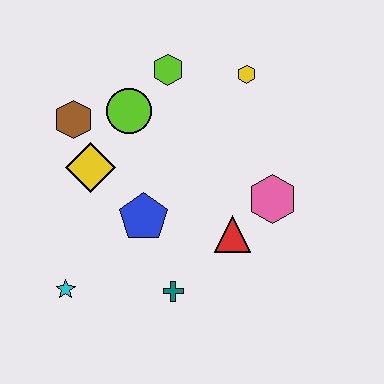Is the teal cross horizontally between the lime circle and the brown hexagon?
No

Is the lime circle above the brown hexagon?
Yes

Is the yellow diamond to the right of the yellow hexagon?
No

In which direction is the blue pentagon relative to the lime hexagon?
The blue pentagon is below the lime hexagon.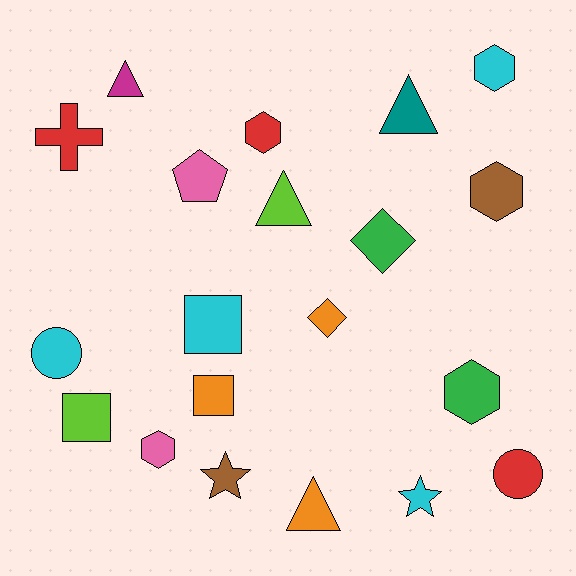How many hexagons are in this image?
There are 5 hexagons.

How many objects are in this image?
There are 20 objects.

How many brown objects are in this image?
There are 2 brown objects.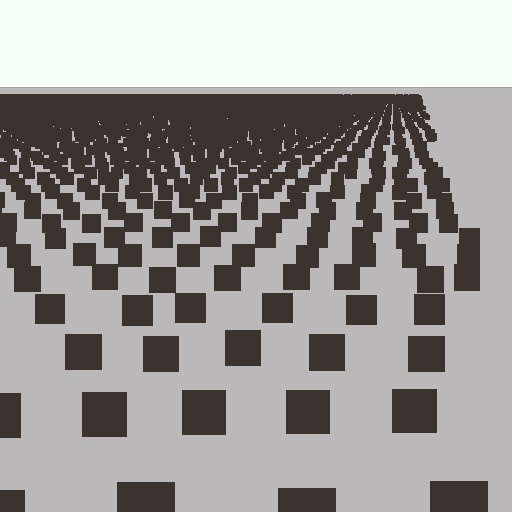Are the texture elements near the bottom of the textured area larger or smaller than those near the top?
Larger. Near the bottom, elements are closer to the viewer and appear at a bigger on-screen size.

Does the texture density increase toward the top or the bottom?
Density increases toward the top.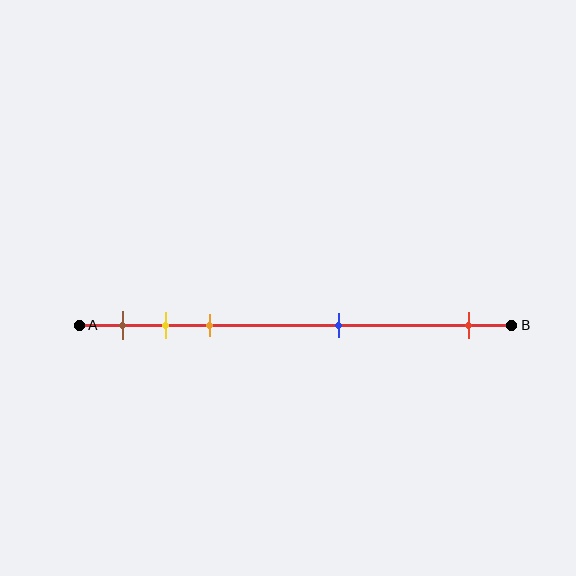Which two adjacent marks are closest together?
The yellow and orange marks are the closest adjacent pair.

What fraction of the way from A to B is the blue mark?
The blue mark is approximately 60% (0.6) of the way from A to B.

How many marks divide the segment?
There are 5 marks dividing the segment.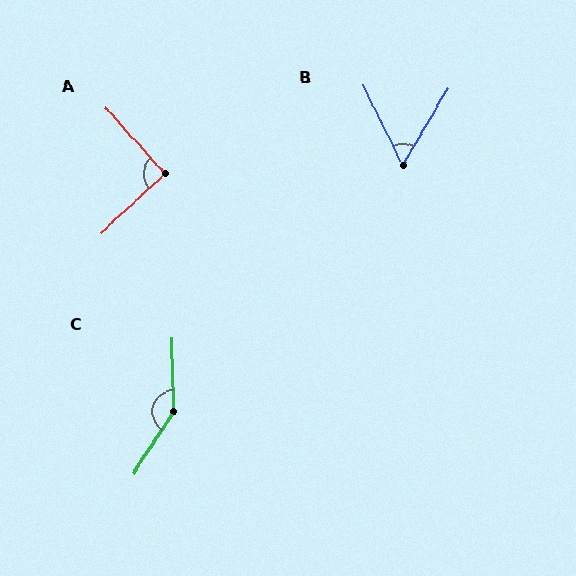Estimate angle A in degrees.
Approximately 91 degrees.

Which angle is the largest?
C, at approximately 146 degrees.